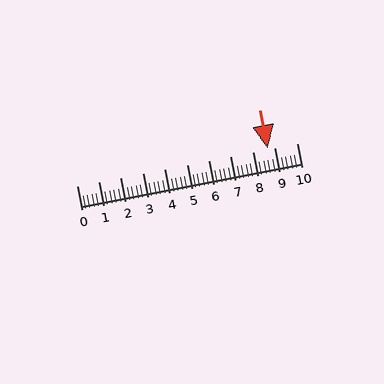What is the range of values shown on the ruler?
The ruler shows values from 0 to 10.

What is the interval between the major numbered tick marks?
The major tick marks are spaced 1 units apart.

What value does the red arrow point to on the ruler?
The red arrow points to approximately 8.7.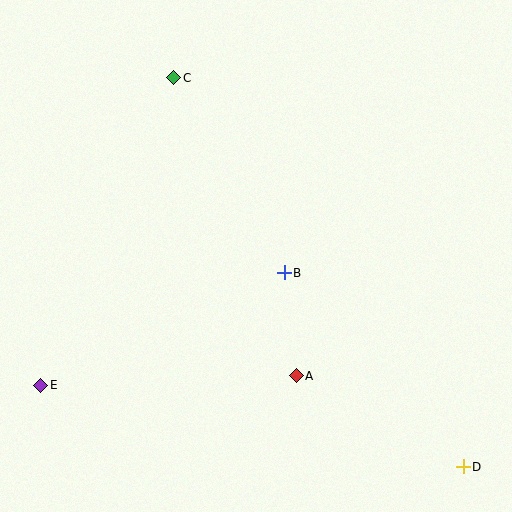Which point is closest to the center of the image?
Point B at (284, 273) is closest to the center.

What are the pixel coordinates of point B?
Point B is at (284, 273).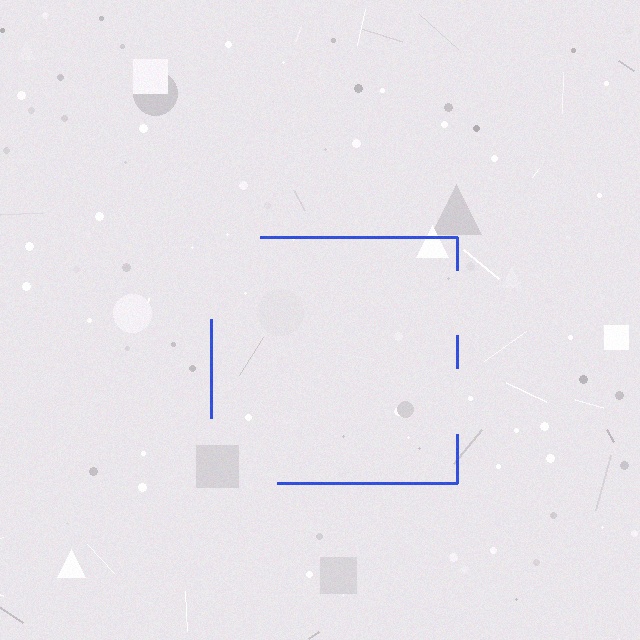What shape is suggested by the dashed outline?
The dashed outline suggests a square.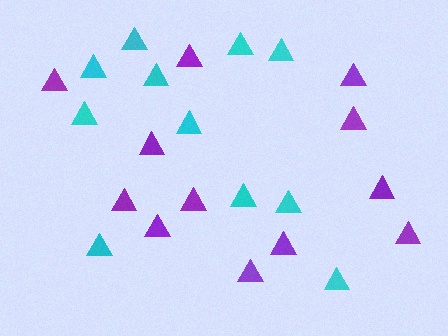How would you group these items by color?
There are 2 groups: one group of purple triangles (12) and one group of cyan triangles (11).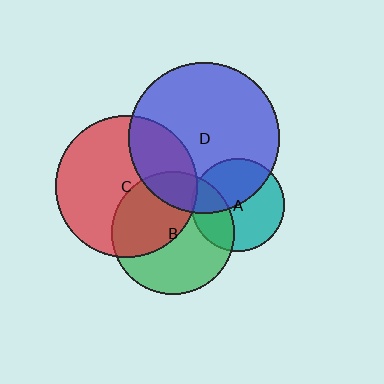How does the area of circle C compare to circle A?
Approximately 2.3 times.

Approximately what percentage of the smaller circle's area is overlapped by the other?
Approximately 45%.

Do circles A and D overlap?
Yes.